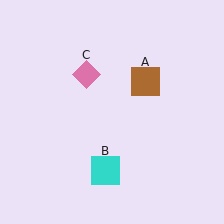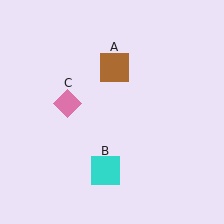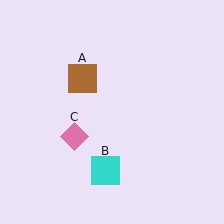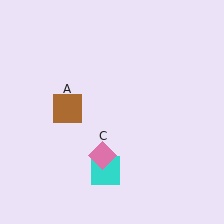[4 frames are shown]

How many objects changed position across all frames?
2 objects changed position: brown square (object A), pink diamond (object C).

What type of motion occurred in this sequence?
The brown square (object A), pink diamond (object C) rotated counterclockwise around the center of the scene.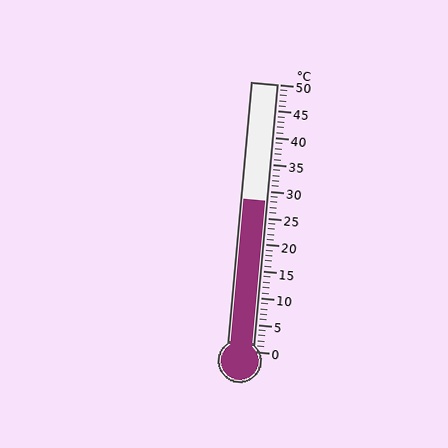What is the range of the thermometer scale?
The thermometer scale ranges from 0°C to 50°C.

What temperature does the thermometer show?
The thermometer shows approximately 28°C.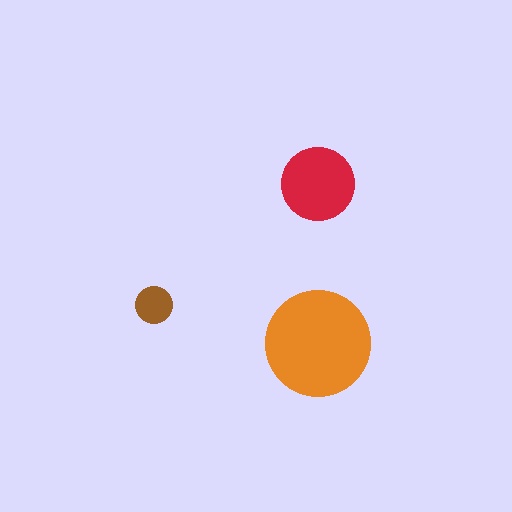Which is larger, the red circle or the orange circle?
The orange one.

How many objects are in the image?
There are 3 objects in the image.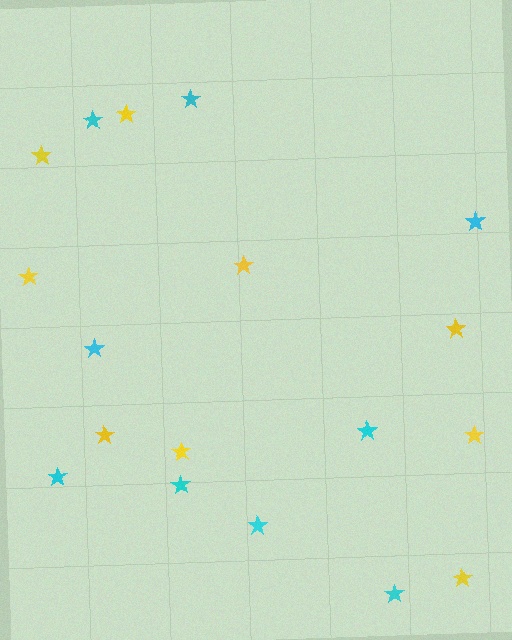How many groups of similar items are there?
There are 2 groups: one group of yellow stars (9) and one group of cyan stars (9).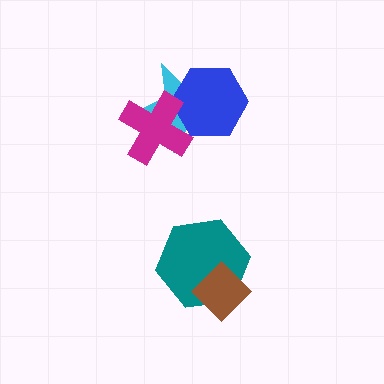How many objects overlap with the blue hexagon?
2 objects overlap with the blue hexagon.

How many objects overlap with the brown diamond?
1 object overlaps with the brown diamond.